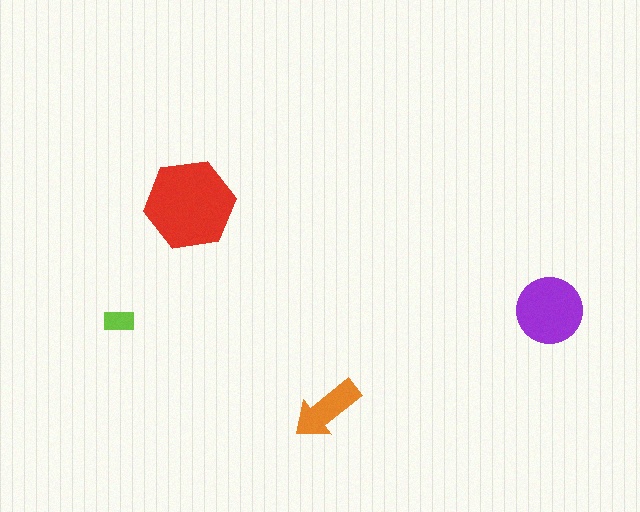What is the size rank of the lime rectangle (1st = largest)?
4th.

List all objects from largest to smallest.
The red hexagon, the purple circle, the orange arrow, the lime rectangle.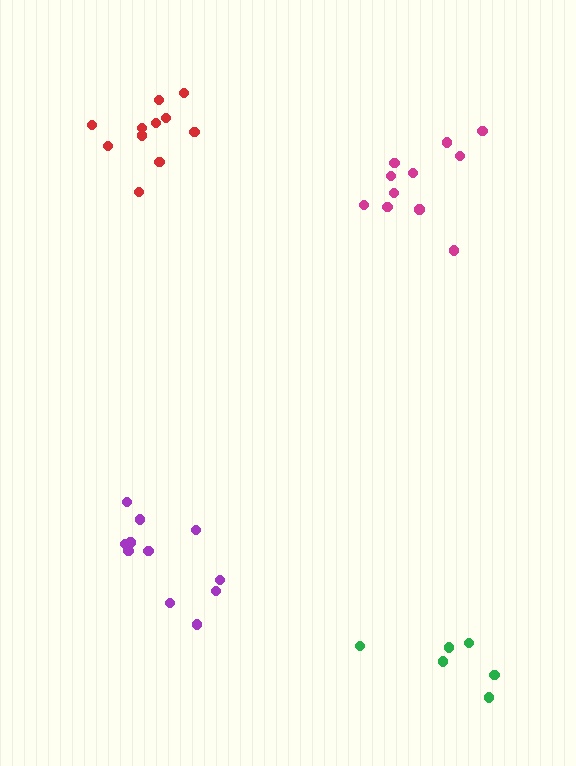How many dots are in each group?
Group 1: 11 dots, Group 2: 11 dots, Group 3: 6 dots, Group 4: 11 dots (39 total).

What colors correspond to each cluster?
The clusters are colored: purple, magenta, green, red.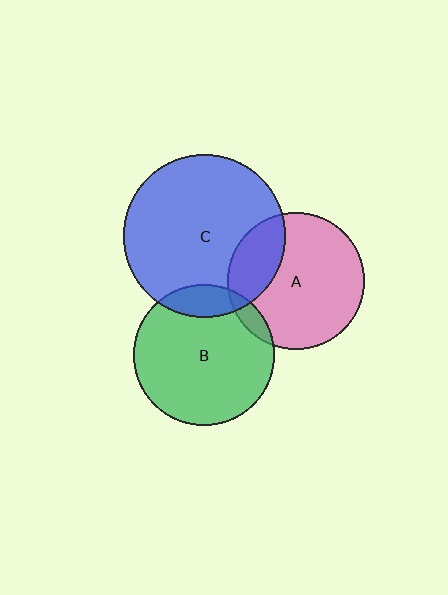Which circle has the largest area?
Circle C (blue).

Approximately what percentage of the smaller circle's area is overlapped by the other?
Approximately 25%.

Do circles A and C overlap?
Yes.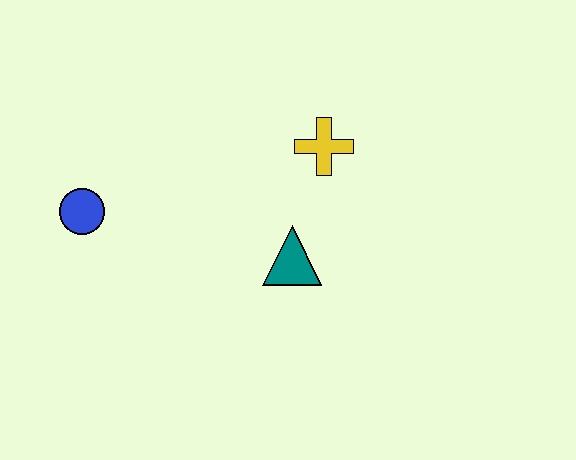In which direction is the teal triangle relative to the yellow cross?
The teal triangle is below the yellow cross.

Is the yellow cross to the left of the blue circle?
No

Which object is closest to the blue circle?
The teal triangle is closest to the blue circle.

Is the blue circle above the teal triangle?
Yes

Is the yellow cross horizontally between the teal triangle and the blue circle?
No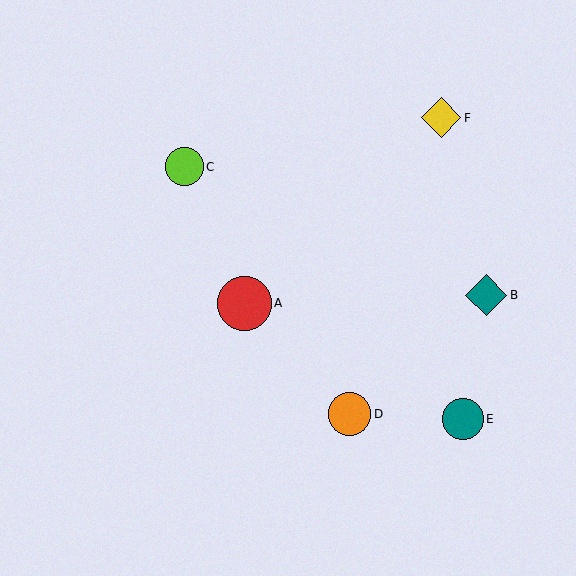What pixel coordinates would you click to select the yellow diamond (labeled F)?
Click at (441, 118) to select the yellow diamond F.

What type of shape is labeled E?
Shape E is a teal circle.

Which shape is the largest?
The red circle (labeled A) is the largest.